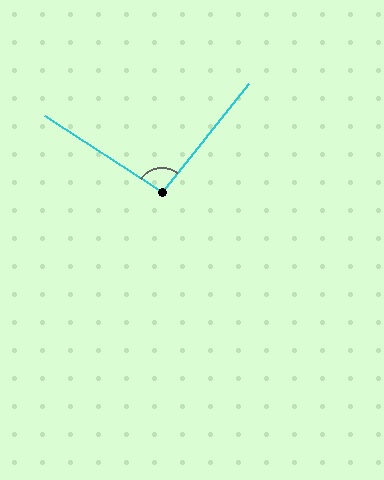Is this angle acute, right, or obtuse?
It is obtuse.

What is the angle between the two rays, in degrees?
Approximately 96 degrees.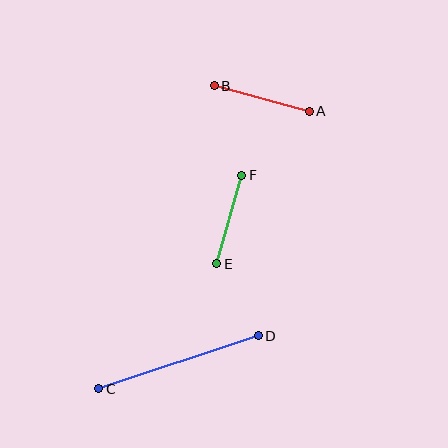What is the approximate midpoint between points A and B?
The midpoint is at approximately (262, 99) pixels.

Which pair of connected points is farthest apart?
Points C and D are farthest apart.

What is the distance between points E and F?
The distance is approximately 92 pixels.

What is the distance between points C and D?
The distance is approximately 168 pixels.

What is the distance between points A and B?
The distance is approximately 98 pixels.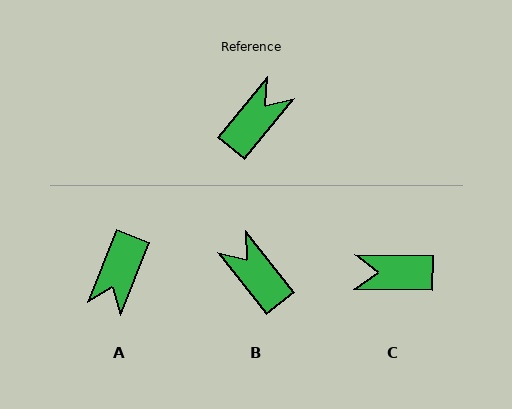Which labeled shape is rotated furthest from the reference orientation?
A, about 162 degrees away.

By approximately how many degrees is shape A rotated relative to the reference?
Approximately 162 degrees clockwise.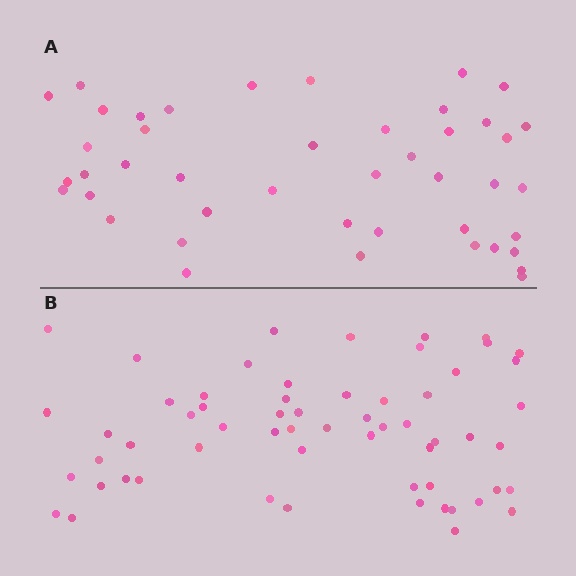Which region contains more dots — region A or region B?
Region B (the bottom region) has more dots.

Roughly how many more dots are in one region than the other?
Region B has approximately 15 more dots than region A.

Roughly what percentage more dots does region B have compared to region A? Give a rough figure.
About 35% more.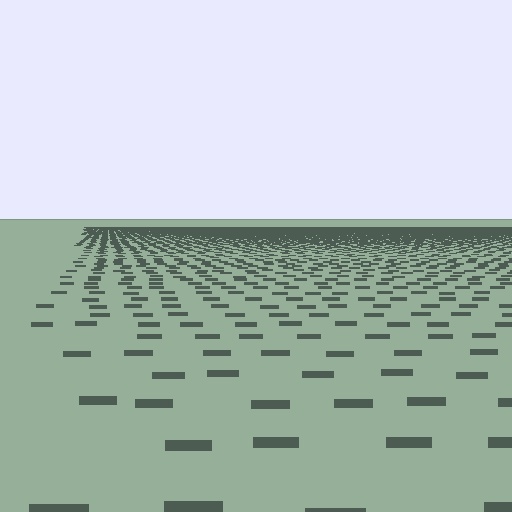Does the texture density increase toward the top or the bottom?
Density increases toward the top.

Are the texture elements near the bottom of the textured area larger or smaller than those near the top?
Larger. Near the bottom, elements are closer to the viewer and appear at a bigger on-screen size.